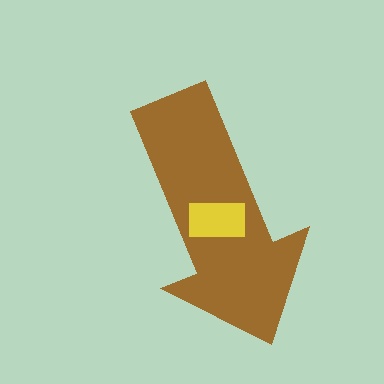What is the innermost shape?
The yellow rectangle.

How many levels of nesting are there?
2.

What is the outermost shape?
The brown arrow.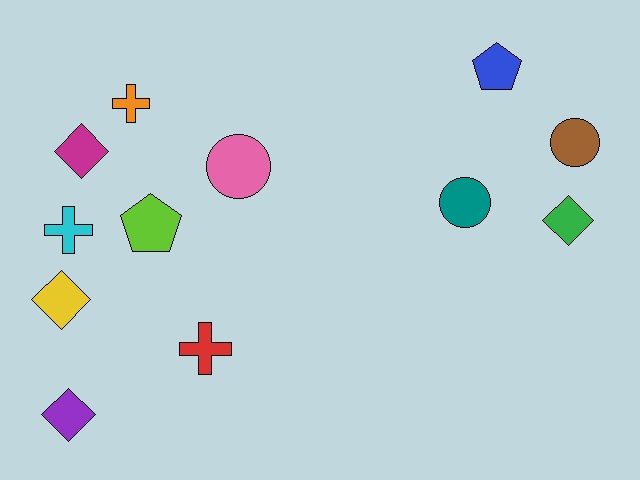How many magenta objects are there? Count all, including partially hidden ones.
There is 1 magenta object.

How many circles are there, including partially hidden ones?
There are 3 circles.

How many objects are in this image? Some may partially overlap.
There are 12 objects.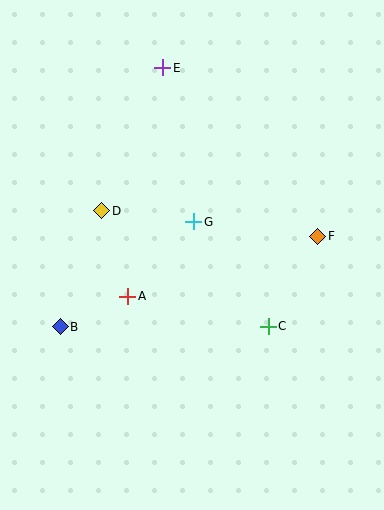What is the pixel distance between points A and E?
The distance between A and E is 231 pixels.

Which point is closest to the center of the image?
Point G at (194, 222) is closest to the center.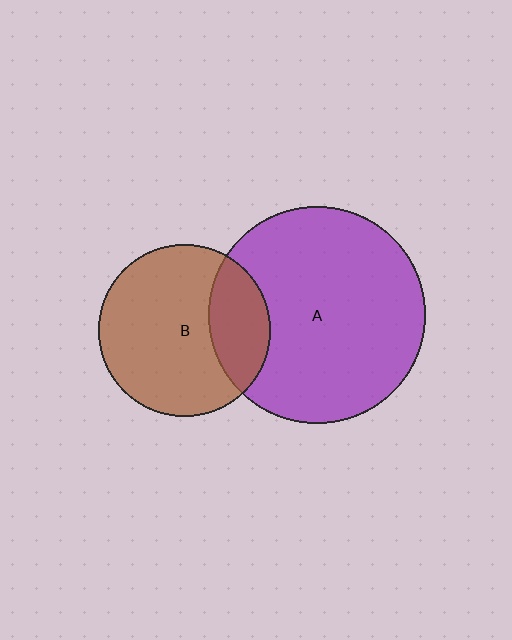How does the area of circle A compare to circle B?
Approximately 1.6 times.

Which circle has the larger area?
Circle A (purple).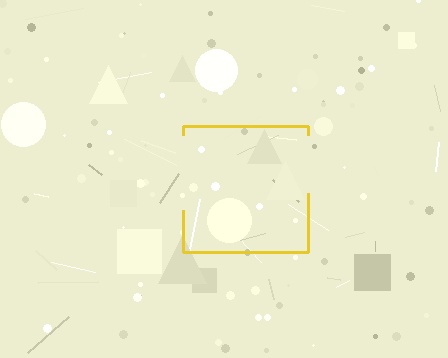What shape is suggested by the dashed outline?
The dashed outline suggests a square.